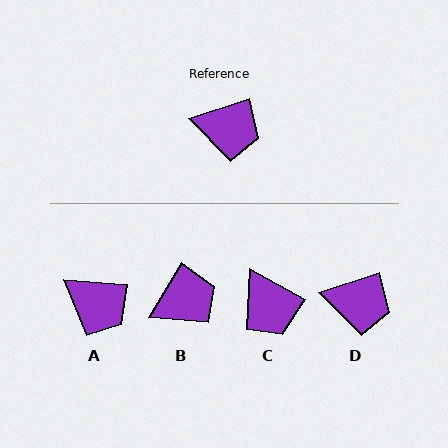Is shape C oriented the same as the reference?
No, it is off by about 47 degrees.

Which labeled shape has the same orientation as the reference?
D.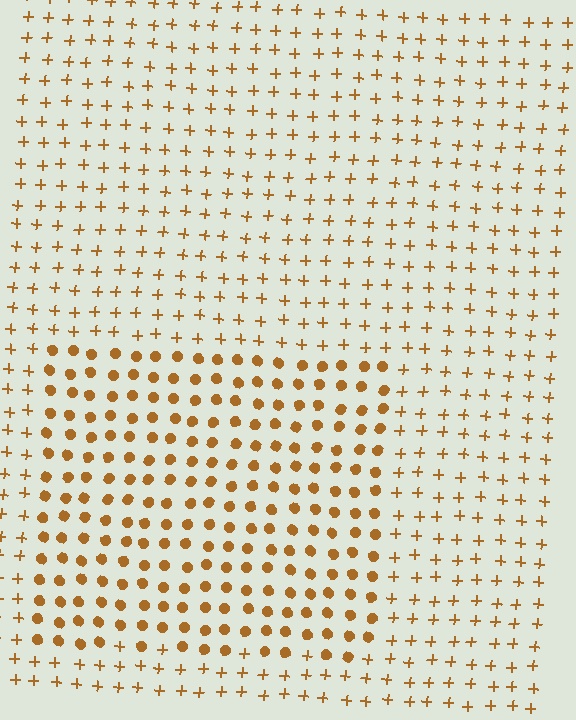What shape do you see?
I see a rectangle.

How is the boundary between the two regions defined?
The boundary is defined by a change in element shape: circles inside vs. plus signs outside. All elements share the same color and spacing.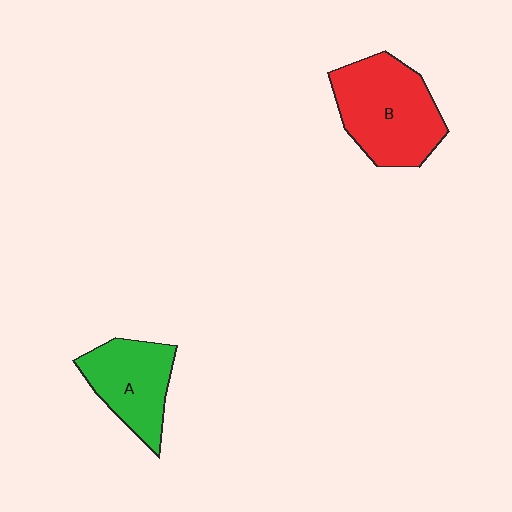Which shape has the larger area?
Shape B (red).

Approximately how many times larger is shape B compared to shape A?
Approximately 1.4 times.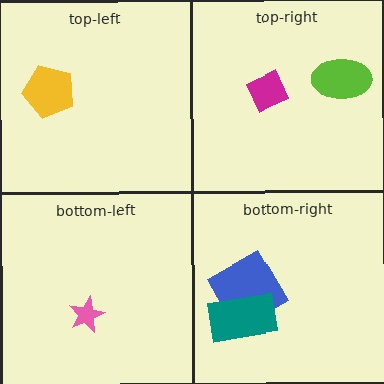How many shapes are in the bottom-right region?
2.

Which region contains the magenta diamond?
The top-right region.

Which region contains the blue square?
The bottom-right region.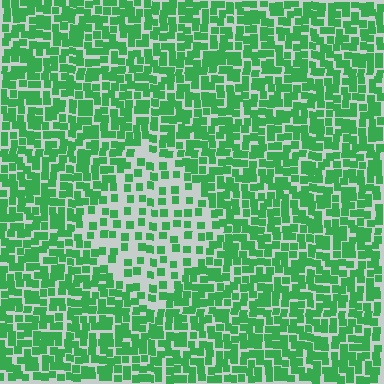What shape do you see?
I see a diamond.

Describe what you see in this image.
The image contains small green elements arranged at two different densities. A diamond-shaped region is visible where the elements are less densely packed than the surrounding area.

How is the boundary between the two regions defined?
The boundary is defined by a change in element density (approximately 2.2x ratio). All elements are the same color, size, and shape.